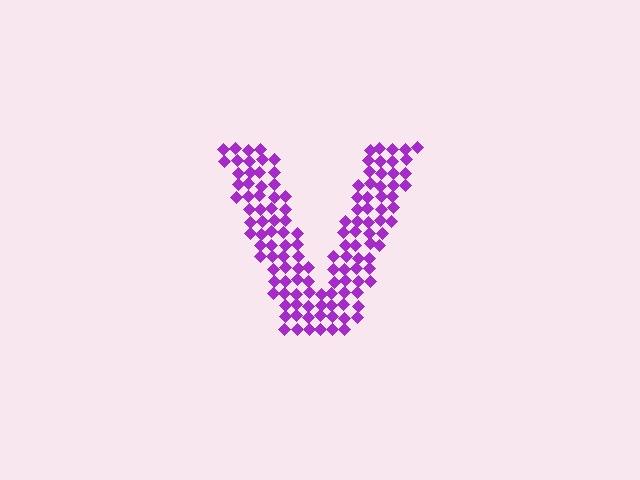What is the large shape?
The large shape is the letter V.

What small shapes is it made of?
It is made of small diamonds.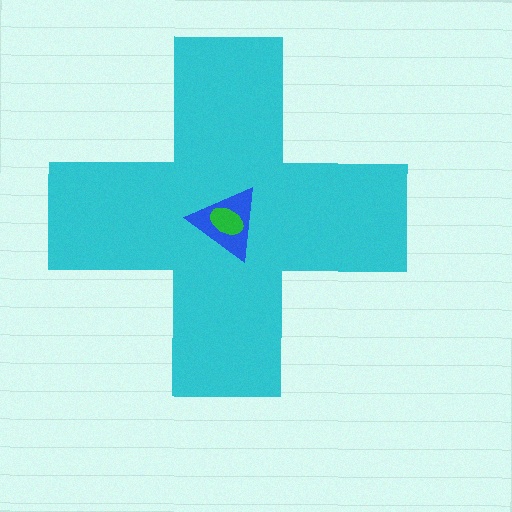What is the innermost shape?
The green ellipse.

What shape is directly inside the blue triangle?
The green ellipse.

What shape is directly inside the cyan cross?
The blue triangle.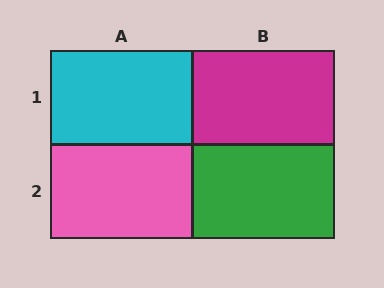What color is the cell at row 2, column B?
Green.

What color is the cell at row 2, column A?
Pink.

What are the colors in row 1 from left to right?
Cyan, magenta.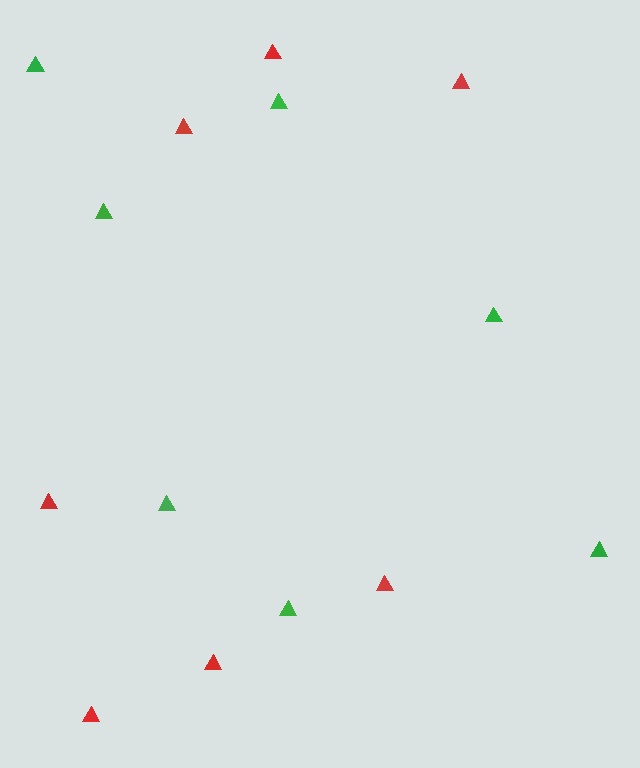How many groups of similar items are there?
There are 2 groups: one group of green triangles (7) and one group of red triangles (7).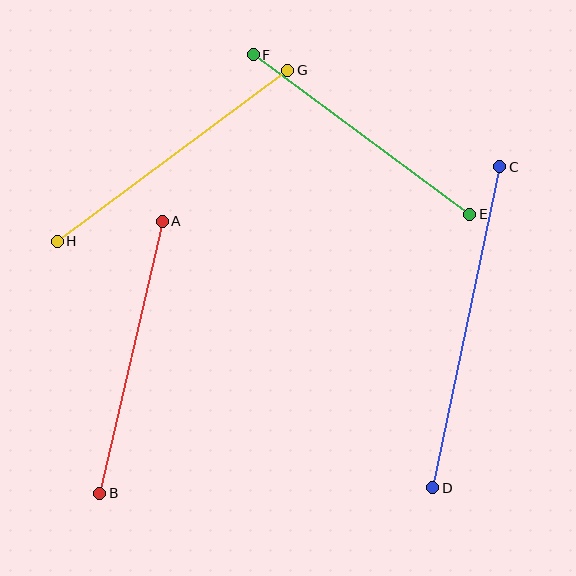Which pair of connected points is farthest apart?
Points C and D are farthest apart.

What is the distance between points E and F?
The distance is approximately 269 pixels.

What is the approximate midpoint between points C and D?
The midpoint is at approximately (466, 327) pixels.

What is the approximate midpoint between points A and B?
The midpoint is at approximately (131, 357) pixels.